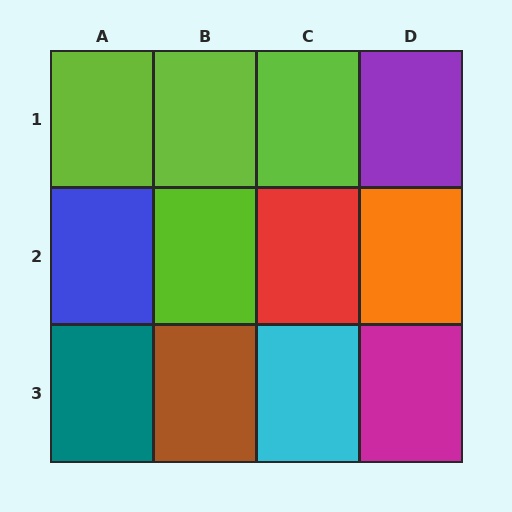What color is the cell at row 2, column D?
Orange.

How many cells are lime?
4 cells are lime.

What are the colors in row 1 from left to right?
Lime, lime, lime, purple.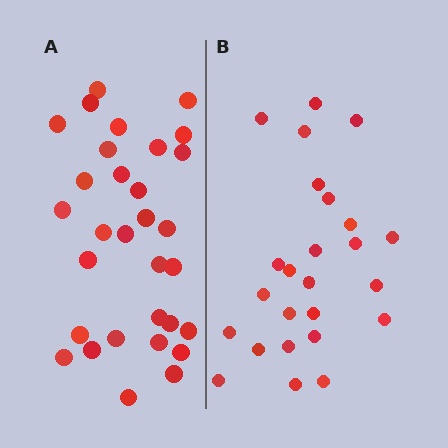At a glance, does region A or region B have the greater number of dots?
Region A (the left region) has more dots.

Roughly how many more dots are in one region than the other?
Region A has about 6 more dots than region B.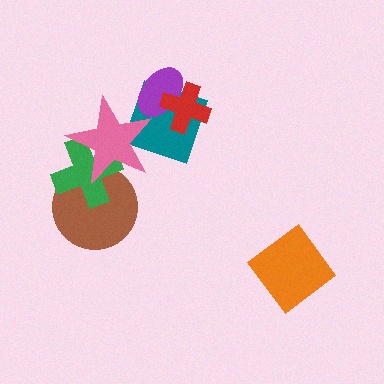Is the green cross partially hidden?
Yes, it is partially covered by another shape.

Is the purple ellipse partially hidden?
Yes, it is partially covered by another shape.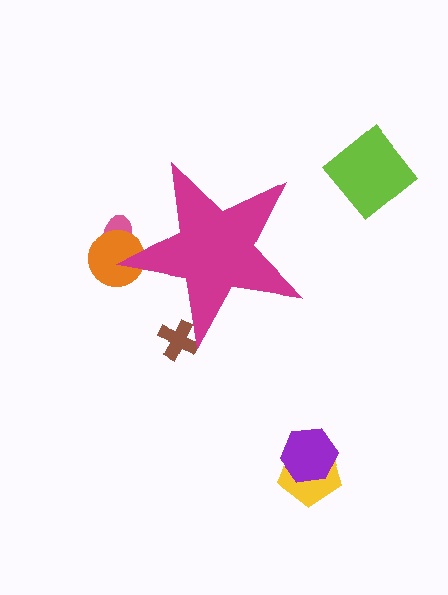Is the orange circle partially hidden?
Yes, the orange circle is partially hidden behind the magenta star.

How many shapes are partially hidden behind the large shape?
3 shapes are partially hidden.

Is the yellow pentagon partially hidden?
No, the yellow pentagon is fully visible.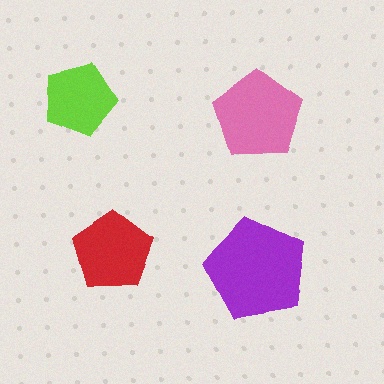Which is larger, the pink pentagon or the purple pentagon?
The purple one.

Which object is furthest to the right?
The pink pentagon is rightmost.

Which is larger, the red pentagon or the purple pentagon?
The purple one.